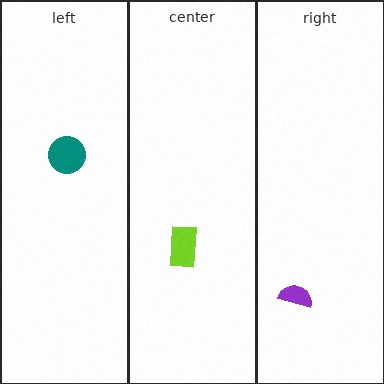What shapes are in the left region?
The teal circle.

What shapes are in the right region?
The purple semicircle.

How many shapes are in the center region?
1.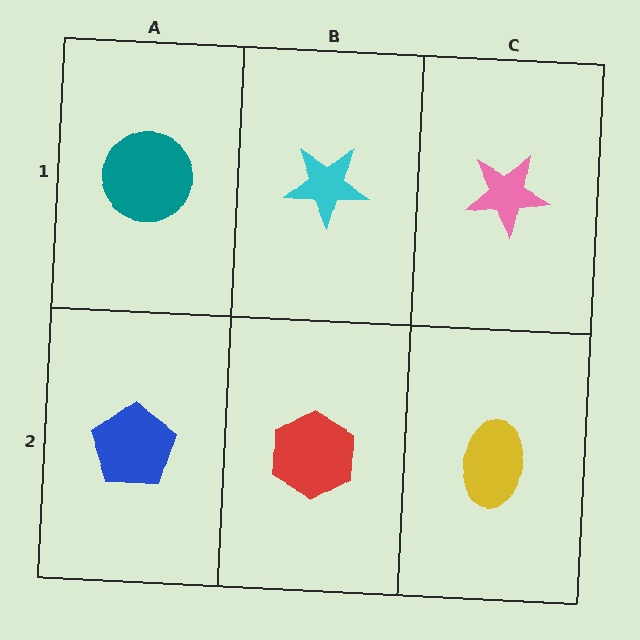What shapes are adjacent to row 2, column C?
A pink star (row 1, column C), a red hexagon (row 2, column B).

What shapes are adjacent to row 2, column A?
A teal circle (row 1, column A), a red hexagon (row 2, column B).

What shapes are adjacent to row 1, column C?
A yellow ellipse (row 2, column C), a cyan star (row 1, column B).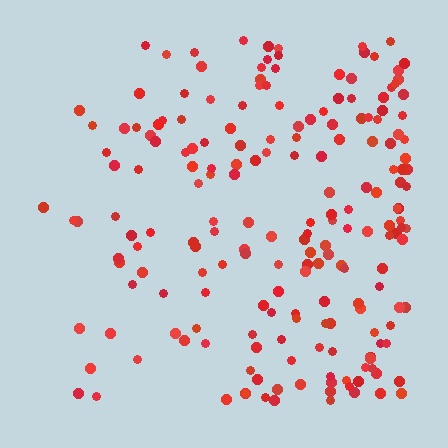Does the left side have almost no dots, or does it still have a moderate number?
Still a moderate number, just noticeably fewer than the right.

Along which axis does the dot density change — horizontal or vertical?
Horizontal.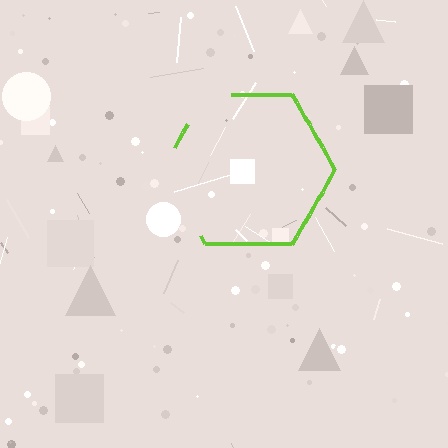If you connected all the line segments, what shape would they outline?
They would outline a hexagon.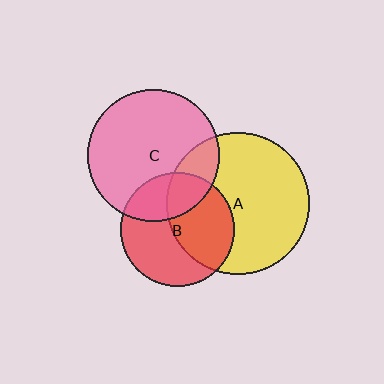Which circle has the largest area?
Circle A (yellow).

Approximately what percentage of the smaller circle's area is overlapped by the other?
Approximately 30%.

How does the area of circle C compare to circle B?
Approximately 1.3 times.